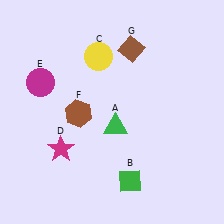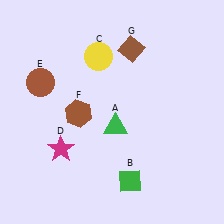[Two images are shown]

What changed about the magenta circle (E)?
In Image 1, E is magenta. In Image 2, it changed to brown.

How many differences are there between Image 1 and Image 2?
There is 1 difference between the two images.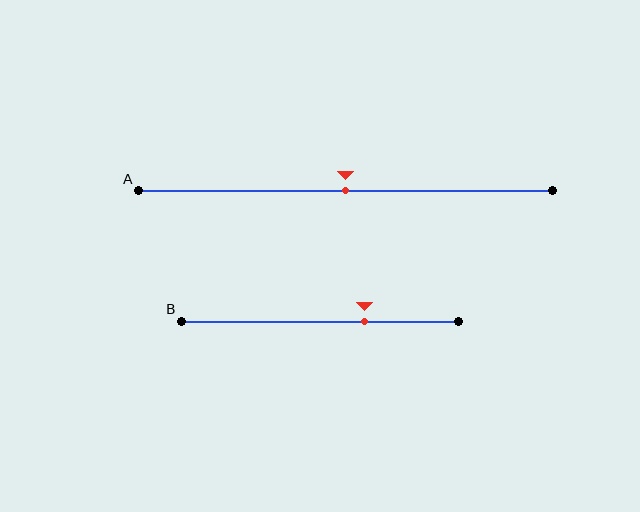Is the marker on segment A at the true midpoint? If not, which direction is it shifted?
Yes, the marker on segment A is at the true midpoint.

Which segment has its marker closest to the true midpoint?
Segment A has its marker closest to the true midpoint.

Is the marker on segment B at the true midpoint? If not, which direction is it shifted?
No, the marker on segment B is shifted to the right by about 16% of the segment length.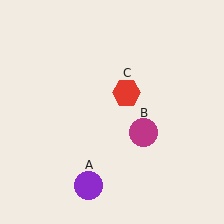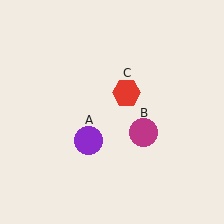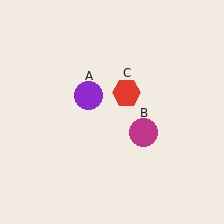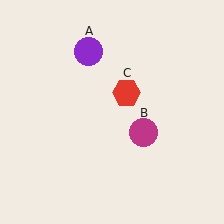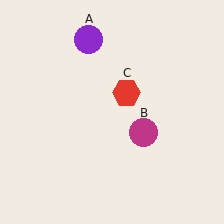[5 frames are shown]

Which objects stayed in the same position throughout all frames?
Magenta circle (object B) and red hexagon (object C) remained stationary.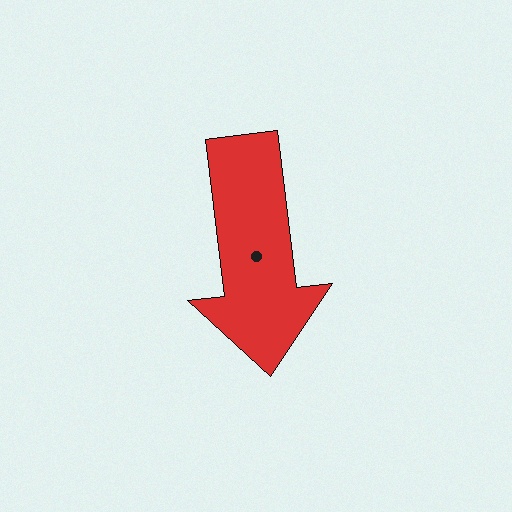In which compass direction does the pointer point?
South.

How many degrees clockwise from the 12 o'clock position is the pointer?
Approximately 173 degrees.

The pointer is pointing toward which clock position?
Roughly 6 o'clock.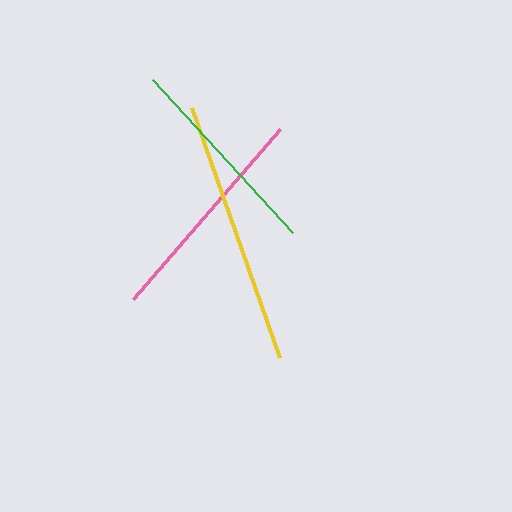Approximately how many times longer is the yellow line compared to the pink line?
The yellow line is approximately 1.2 times the length of the pink line.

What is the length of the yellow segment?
The yellow segment is approximately 264 pixels long.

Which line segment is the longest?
The yellow line is the longest at approximately 264 pixels.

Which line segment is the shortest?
The green line is the shortest at approximately 207 pixels.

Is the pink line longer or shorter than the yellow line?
The yellow line is longer than the pink line.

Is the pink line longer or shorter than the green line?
The pink line is longer than the green line.